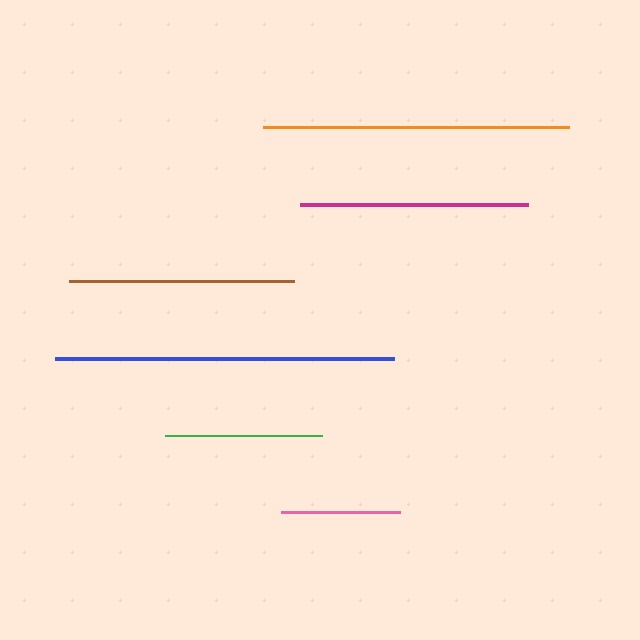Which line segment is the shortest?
The pink line is the shortest at approximately 118 pixels.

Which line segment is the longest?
The blue line is the longest at approximately 339 pixels.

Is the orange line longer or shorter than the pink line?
The orange line is longer than the pink line.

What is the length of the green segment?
The green segment is approximately 157 pixels long.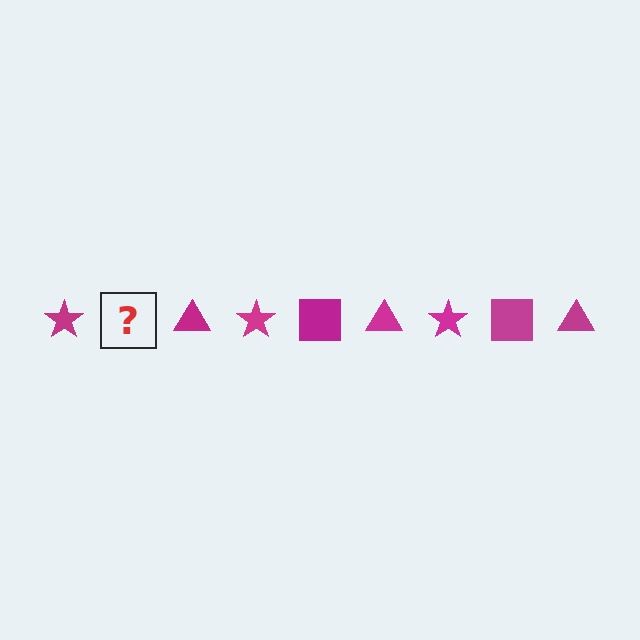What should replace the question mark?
The question mark should be replaced with a magenta square.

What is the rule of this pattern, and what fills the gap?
The rule is that the pattern cycles through star, square, triangle shapes in magenta. The gap should be filled with a magenta square.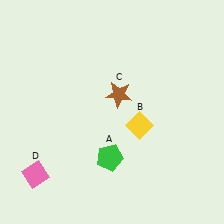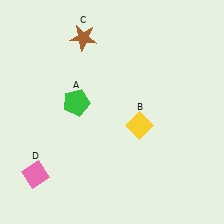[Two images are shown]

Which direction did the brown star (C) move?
The brown star (C) moved up.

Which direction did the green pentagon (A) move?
The green pentagon (A) moved up.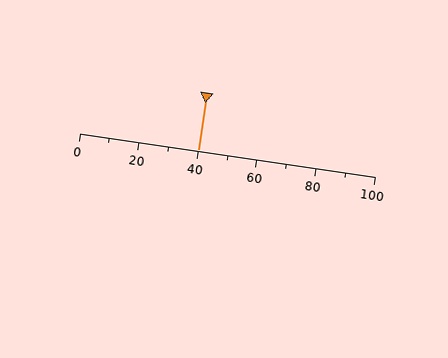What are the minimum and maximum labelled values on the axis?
The axis runs from 0 to 100.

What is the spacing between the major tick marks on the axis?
The major ticks are spaced 20 apart.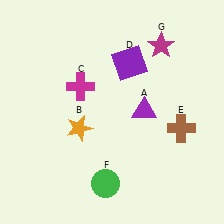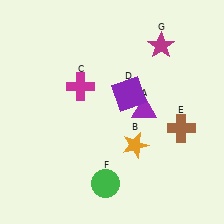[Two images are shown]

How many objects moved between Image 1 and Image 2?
2 objects moved between the two images.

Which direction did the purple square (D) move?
The purple square (D) moved down.